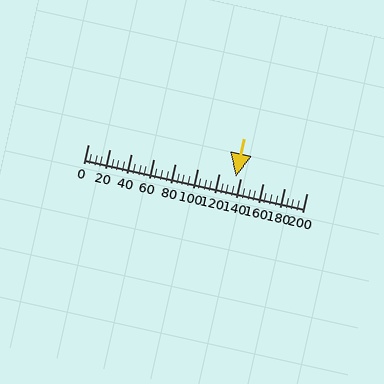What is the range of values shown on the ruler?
The ruler shows values from 0 to 200.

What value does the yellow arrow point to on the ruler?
The yellow arrow points to approximately 135.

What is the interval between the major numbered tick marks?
The major tick marks are spaced 20 units apart.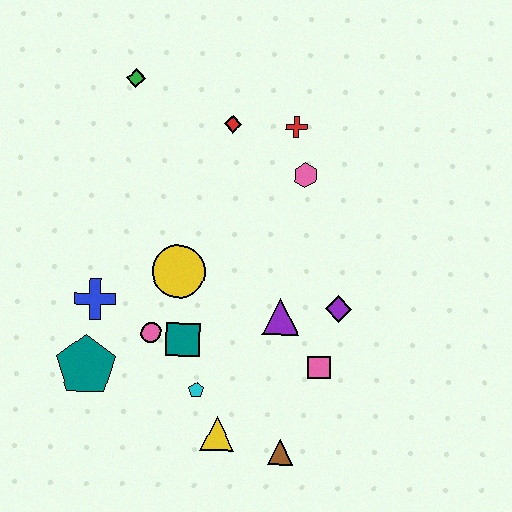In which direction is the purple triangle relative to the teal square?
The purple triangle is to the right of the teal square.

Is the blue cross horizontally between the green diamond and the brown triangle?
No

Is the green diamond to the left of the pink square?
Yes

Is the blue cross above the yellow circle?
No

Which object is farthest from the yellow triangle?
The green diamond is farthest from the yellow triangle.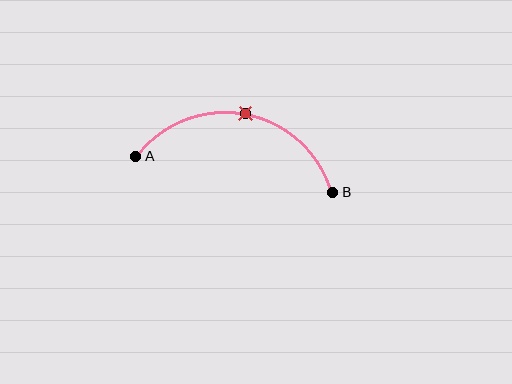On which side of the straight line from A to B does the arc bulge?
The arc bulges above the straight line connecting A and B.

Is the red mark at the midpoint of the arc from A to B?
Yes. The red mark lies on the arc at equal arc-length from both A and B — it is the arc midpoint.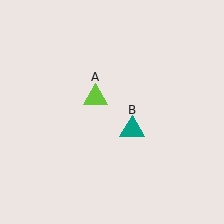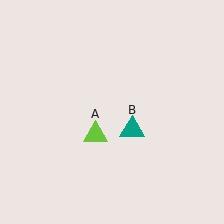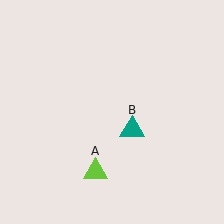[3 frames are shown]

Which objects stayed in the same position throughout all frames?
Teal triangle (object B) remained stationary.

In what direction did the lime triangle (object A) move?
The lime triangle (object A) moved down.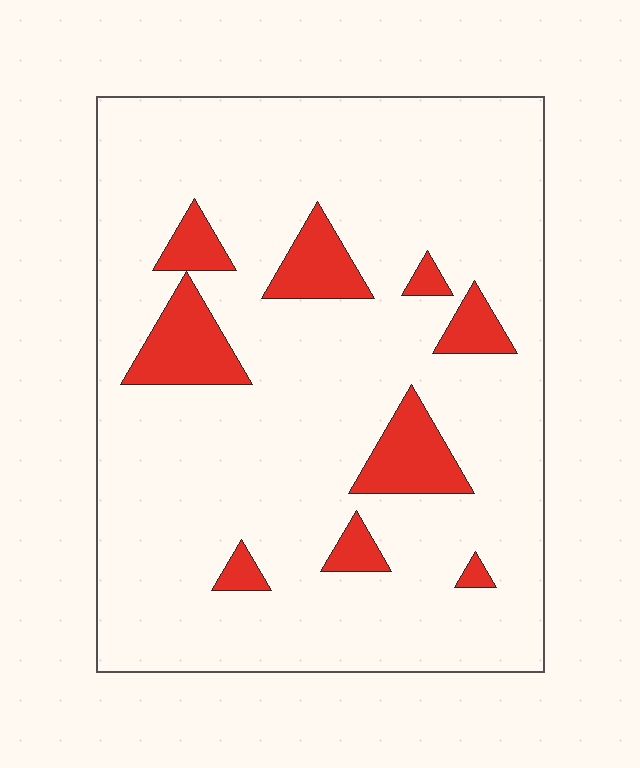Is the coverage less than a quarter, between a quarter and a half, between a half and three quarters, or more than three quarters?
Less than a quarter.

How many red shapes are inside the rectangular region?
9.